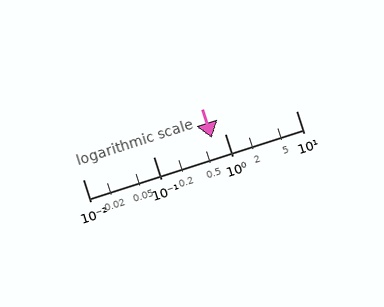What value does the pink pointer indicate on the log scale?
The pointer indicates approximately 0.65.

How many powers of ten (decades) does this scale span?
The scale spans 3 decades, from 0.01 to 10.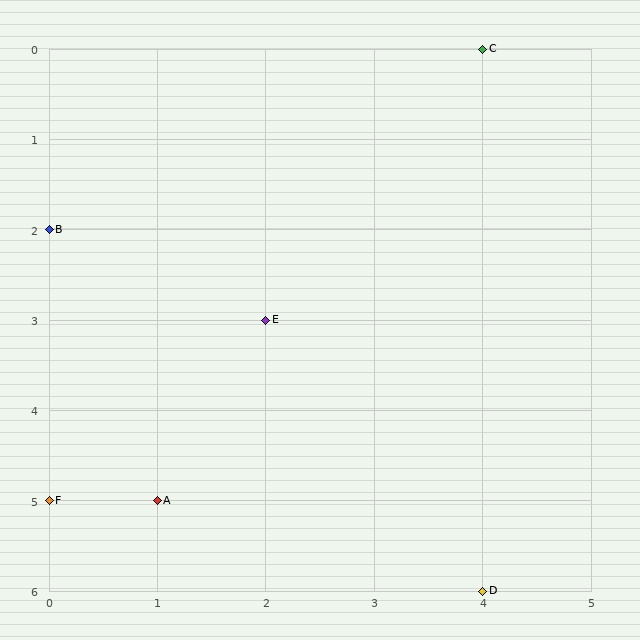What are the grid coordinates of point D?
Point D is at grid coordinates (4, 6).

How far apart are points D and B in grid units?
Points D and B are 4 columns and 4 rows apart (about 5.7 grid units diagonally).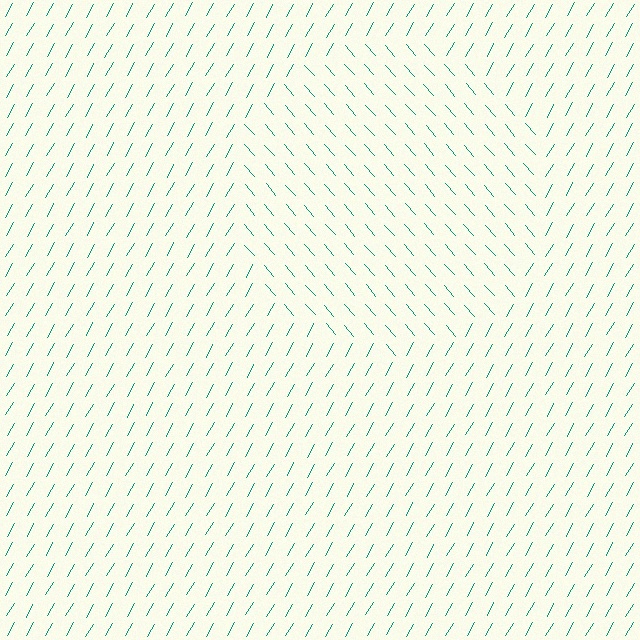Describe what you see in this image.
The image is filled with small teal line segments. A circle region in the image has lines oriented differently from the surrounding lines, creating a visible texture boundary.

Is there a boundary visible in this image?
Yes, there is a texture boundary formed by a change in line orientation.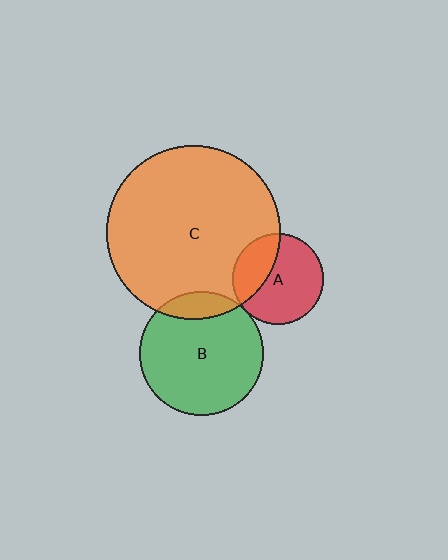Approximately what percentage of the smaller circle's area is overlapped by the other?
Approximately 30%.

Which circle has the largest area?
Circle C (orange).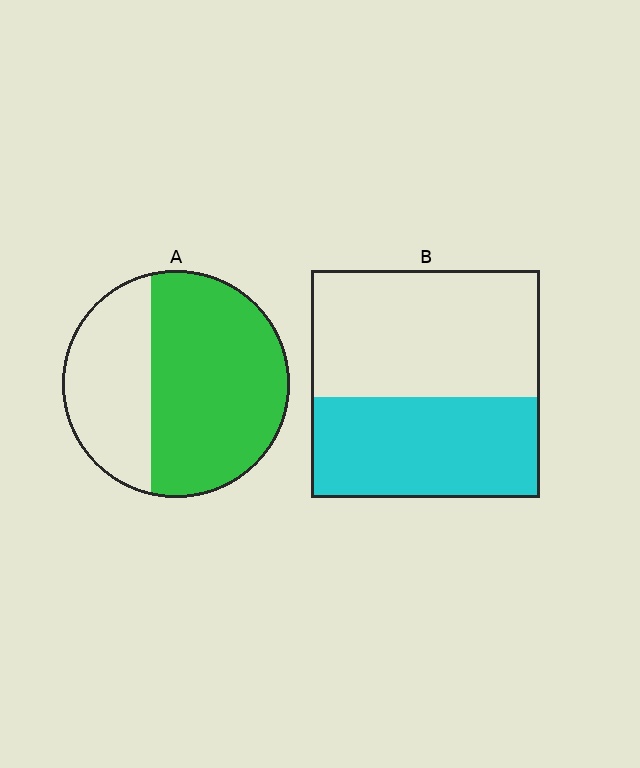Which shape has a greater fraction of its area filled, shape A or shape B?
Shape A.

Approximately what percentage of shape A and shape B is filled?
A is approximately 65% and B is approximately 45%.